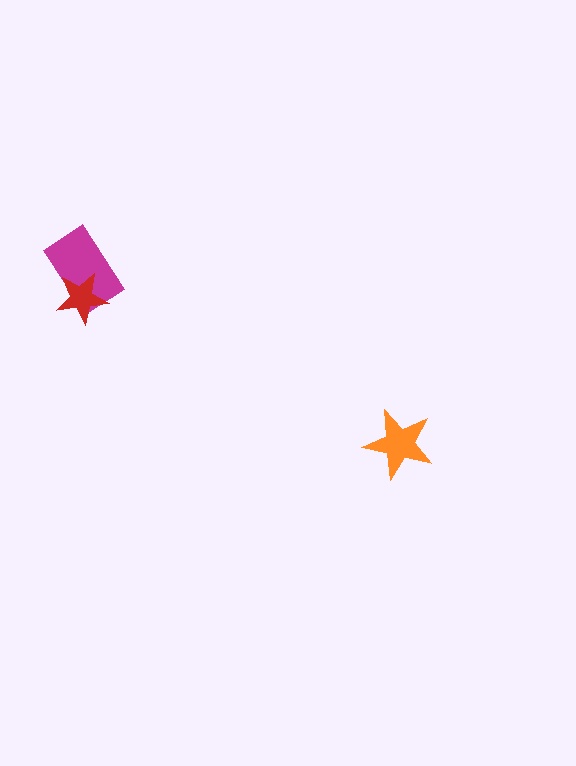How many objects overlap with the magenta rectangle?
1 object overlaps with the magenta rectangle.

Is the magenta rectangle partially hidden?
Yes, it is partially covered by another shape.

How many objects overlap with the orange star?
0 objects overlap with the orange star.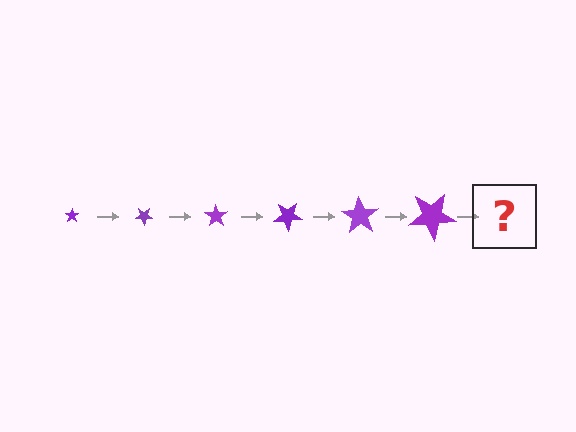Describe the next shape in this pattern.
It should be a star, larger than the previous one and rotated 210 degrees from the start.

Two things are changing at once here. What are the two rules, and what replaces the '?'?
The two rules are that the star grows larger each step and it rotates 35 degrees each step. The '?' should be a star, larger than the previous one and rotated 210 degrees from the start.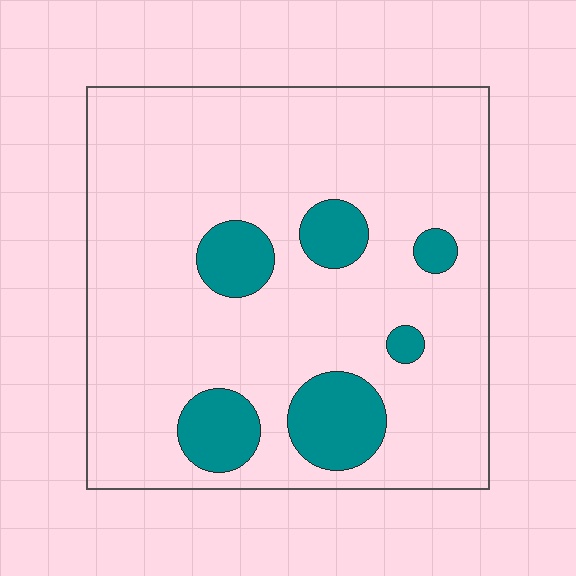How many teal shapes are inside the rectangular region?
6.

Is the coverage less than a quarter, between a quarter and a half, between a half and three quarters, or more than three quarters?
Less than a quarter.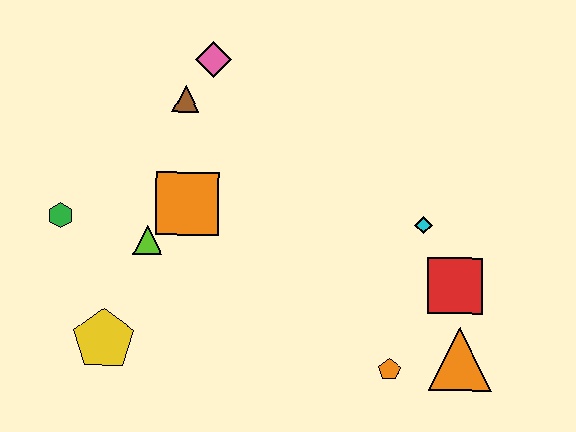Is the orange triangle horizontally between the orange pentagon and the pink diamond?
No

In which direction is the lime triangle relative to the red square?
The lime triangle is to the left of the red square.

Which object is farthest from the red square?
The green hexagon is farthest from the red square.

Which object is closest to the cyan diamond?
The red square is closest to the cyan diamond.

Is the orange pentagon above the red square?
No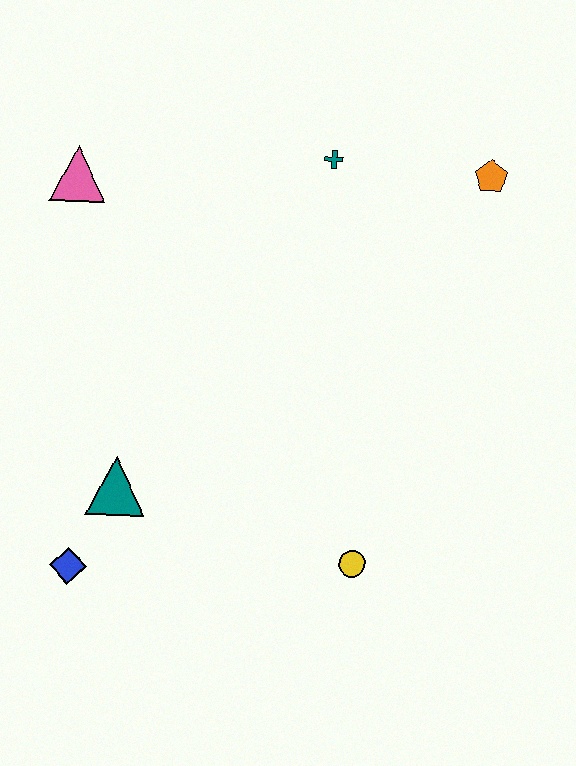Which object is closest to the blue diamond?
The teal triangle is closest to the blue diamond.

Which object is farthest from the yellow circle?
The pink triangle is farthest from the yellow circle.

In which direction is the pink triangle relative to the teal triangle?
The pink triangle is above the teal triangle.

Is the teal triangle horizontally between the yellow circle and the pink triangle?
Yes